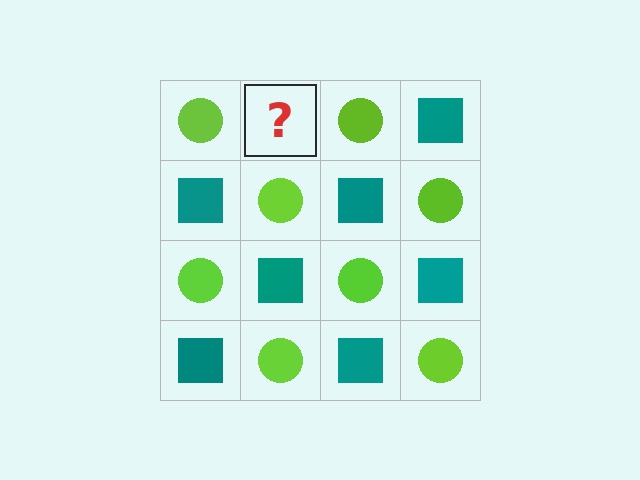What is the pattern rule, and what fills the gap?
The rule is that it alternates lime circle and teal square in a checkerboard pattern. The gap should be filled with a teal square.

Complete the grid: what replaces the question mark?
The question mark should be replaced with a teal square.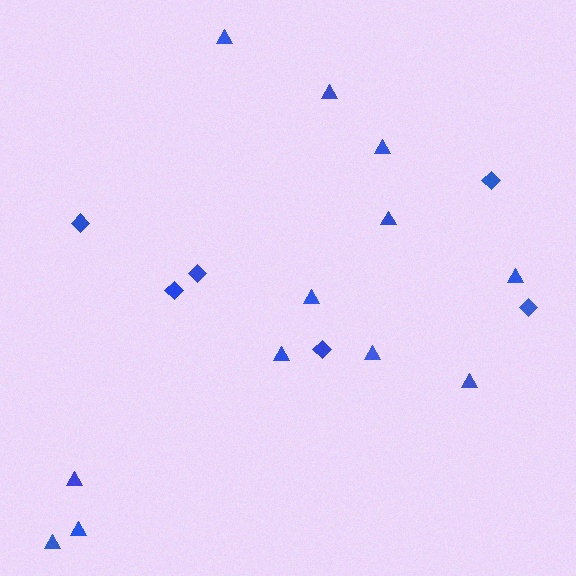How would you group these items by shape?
There are 2 groups: one group of diamonds (6) and one group of triangles (12).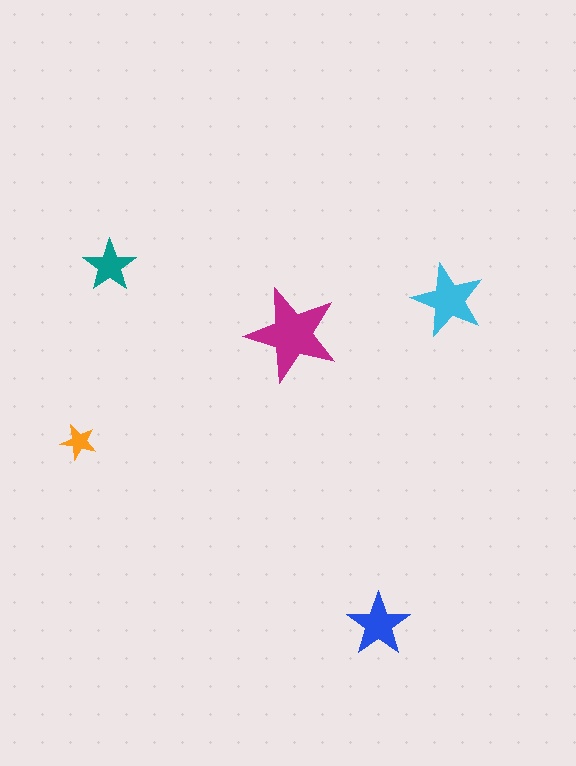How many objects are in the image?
There are 5 objects in the image.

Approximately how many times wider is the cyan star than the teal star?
About 1.5 times wider.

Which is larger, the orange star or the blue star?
The blue one.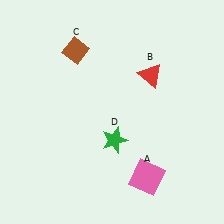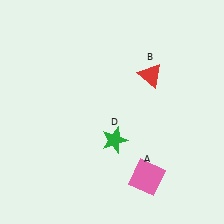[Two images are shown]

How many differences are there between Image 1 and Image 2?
There is 1 difference between the two images.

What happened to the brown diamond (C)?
The brown diamond (C) was removed in Image 2. It was in the top-left area of Image 1.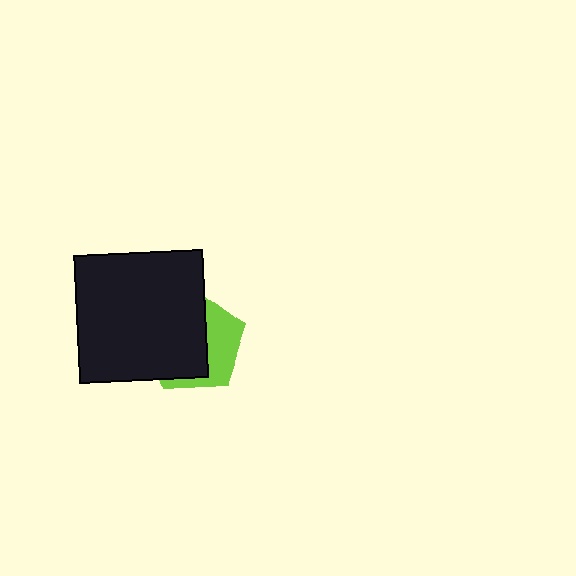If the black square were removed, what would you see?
You would see the complete lime pentagon.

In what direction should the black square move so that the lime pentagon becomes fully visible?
The black square should move left. That is the shortest direction to clear the overlap and leave the lime pentagon fully visible.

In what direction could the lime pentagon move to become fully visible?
The lime pentagon could move right. That would shift it out from behind the black square entirely.